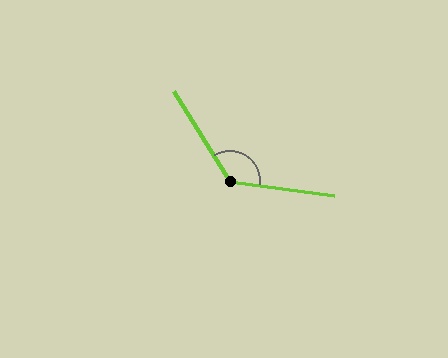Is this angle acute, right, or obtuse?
It is obtuse.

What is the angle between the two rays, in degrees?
Approximately 129 degrees.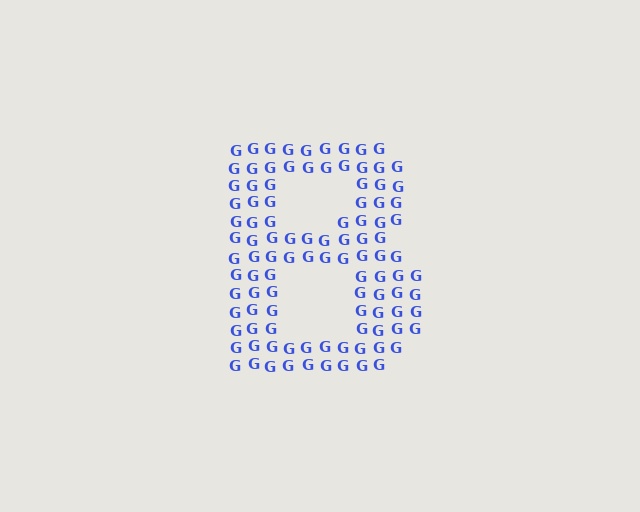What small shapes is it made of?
It is made of small letter G's.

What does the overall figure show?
The overall figure shows the letter B.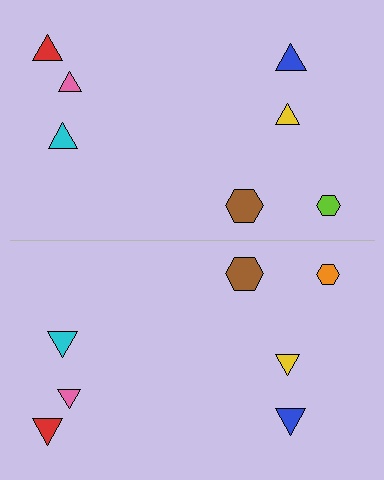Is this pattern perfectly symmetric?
No, the pattern is not perfectly symmetric. The orange hexagon on the bottom side breaks the symmetry — its mirror counterpart is lime.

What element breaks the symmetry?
The orange hexagon on the bottom side breaks the symmetry — its mirror counterpart is lime.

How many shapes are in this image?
There are 14 shapes in this image.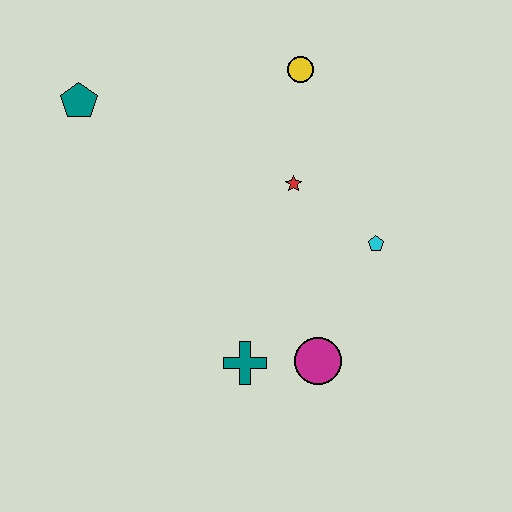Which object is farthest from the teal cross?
The teal pentagon is farthest from the teal cross.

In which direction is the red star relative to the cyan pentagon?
The red star is to the left of the cyan pentagon.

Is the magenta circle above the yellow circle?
No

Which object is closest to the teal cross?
The magenta circle is closest to the teal cross.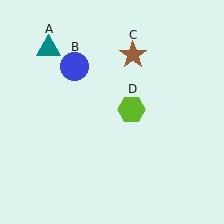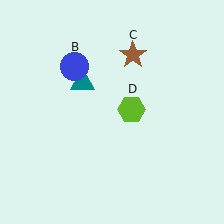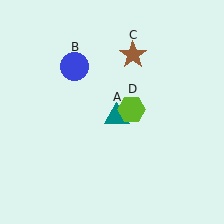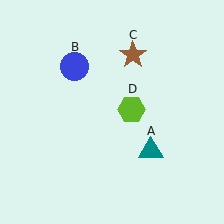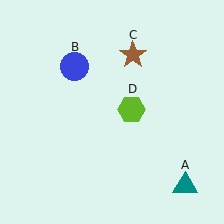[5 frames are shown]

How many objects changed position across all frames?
1 object changed position: teal triangle (object A).